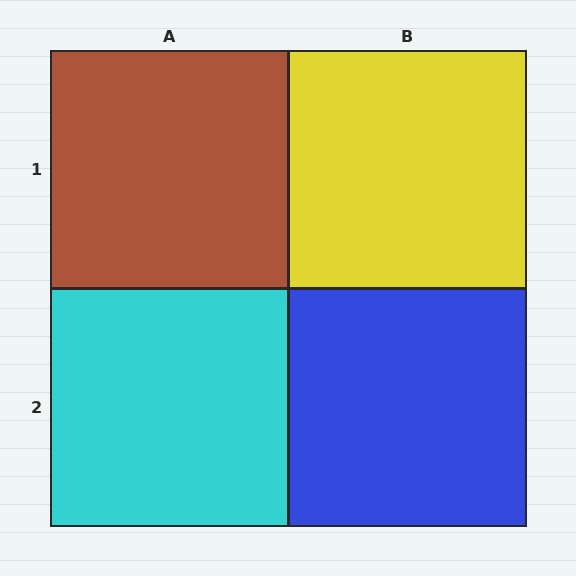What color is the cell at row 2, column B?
Blue.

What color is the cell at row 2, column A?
Cyan.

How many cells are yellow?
1 cell is yellow.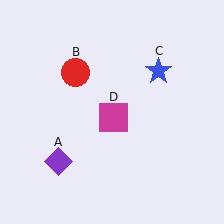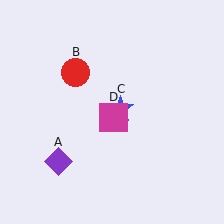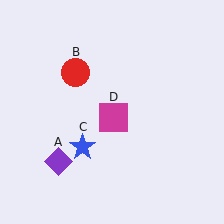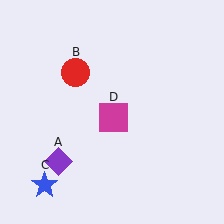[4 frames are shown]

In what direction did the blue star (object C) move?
The blue star (object C) moved down and to the left.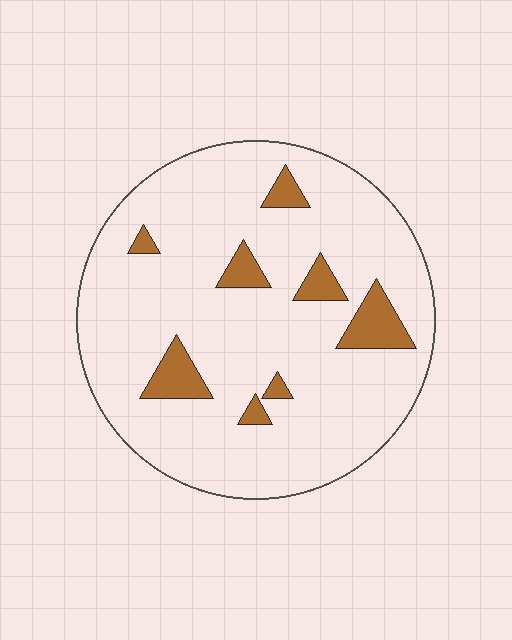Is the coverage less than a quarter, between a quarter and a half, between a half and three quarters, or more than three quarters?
Less than a quarter.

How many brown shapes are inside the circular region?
8.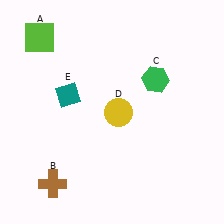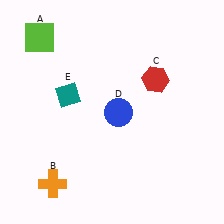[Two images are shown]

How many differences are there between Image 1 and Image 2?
There are 3 differences between the two images.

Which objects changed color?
B changed from brown to orange. C changed from green to red. D changed from yellow to blue.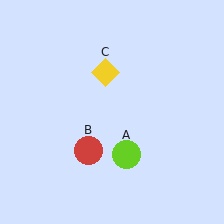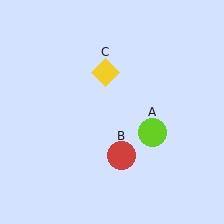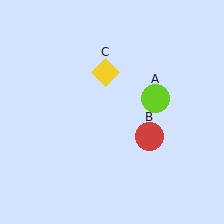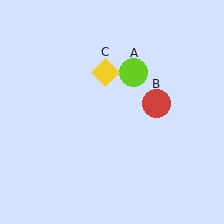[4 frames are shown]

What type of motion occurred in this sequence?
The lime circle (object A), red circle (object B) rotated counterclockwise around the center of the scene.